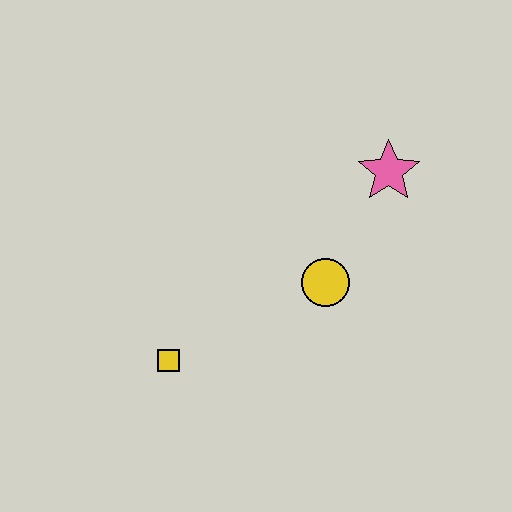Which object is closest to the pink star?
The yellow circle is closest to the pink star.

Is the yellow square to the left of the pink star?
Yes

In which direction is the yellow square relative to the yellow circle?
The yellow square is to the left of the yellow circle.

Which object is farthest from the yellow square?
The pink star is farthest from the yellow square.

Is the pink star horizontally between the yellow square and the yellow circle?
No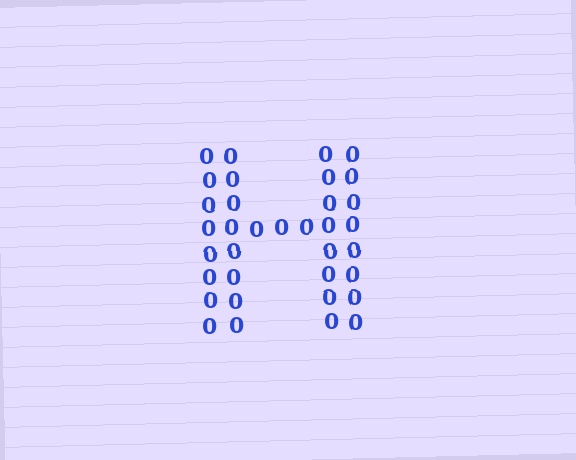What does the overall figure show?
The overall figure shows the letter H.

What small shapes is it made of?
It is made of small digit 0's.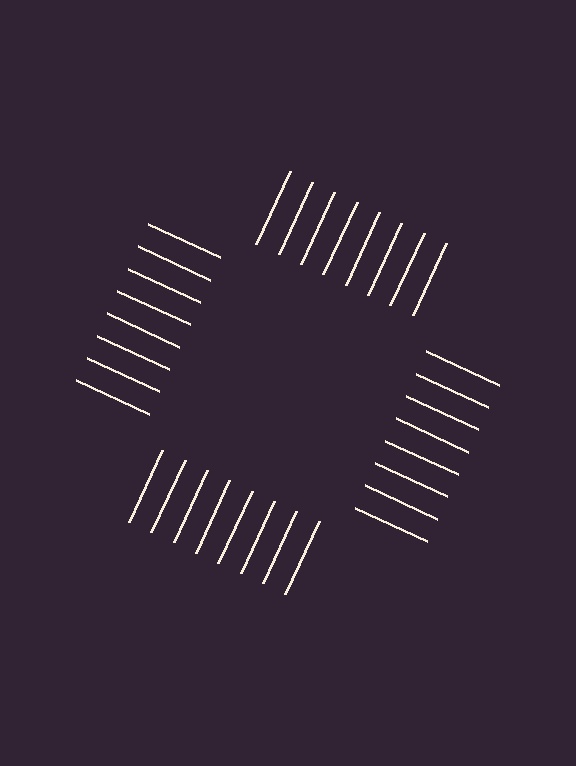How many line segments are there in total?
32 — 8 along each of the 4 edges.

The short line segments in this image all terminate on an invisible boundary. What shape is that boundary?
An illusory square — the line segments terminate on its edges but no continuous stroke is drawn.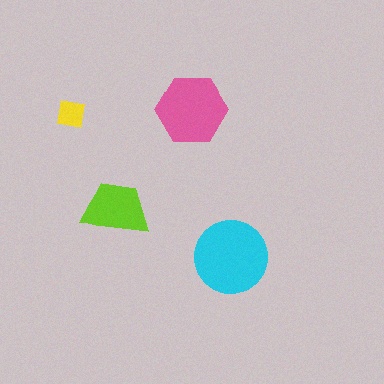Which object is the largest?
The cyan circle.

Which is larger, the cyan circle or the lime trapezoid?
The cyan circle.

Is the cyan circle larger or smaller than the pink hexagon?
Larger.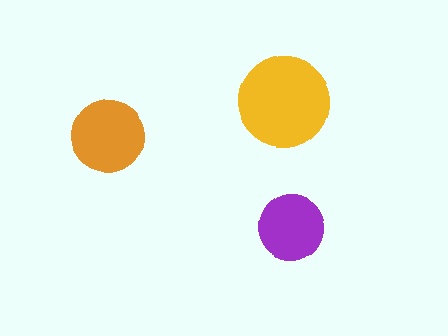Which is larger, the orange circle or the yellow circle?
The yellow one.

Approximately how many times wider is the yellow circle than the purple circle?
About 1.5 times wider.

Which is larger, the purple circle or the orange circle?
The orange one.